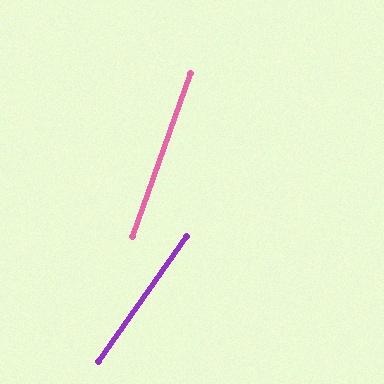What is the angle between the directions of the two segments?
Approximately 15 degrees.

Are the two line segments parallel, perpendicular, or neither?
Neither parallel nor perpendicular — they differ by about 15°.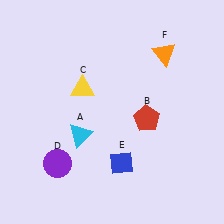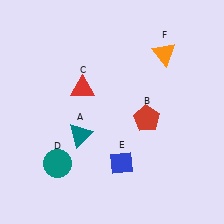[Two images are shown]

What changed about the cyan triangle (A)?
In Image 1, A is cyan. In Image 2, it changed to teal.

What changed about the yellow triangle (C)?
In Image 1, C is yellow. In Image 2, it changed to red.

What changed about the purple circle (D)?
In Image 1, D is purple. In Image 2, it changed to teal.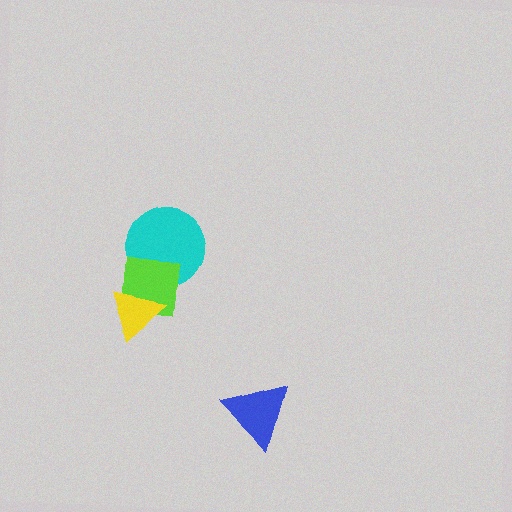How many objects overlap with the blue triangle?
0 objects overlap with the blue triangle.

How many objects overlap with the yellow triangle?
1 object overlaps with the yellow triangle.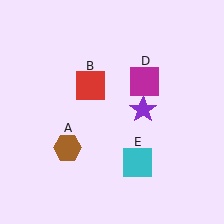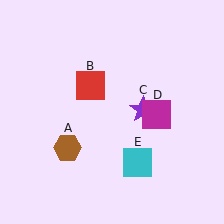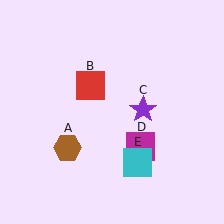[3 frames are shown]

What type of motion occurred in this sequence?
The magenta square (object D) rotated clockwise around the center of the scene.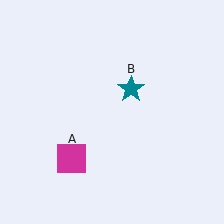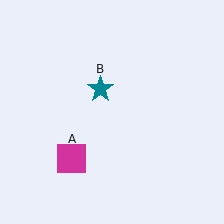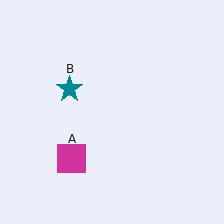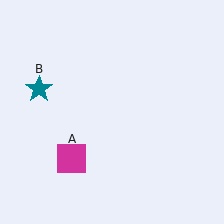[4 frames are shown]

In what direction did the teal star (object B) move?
The teal star (object B) moved left.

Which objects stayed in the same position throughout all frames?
Magenta square (object A) remained stationary.